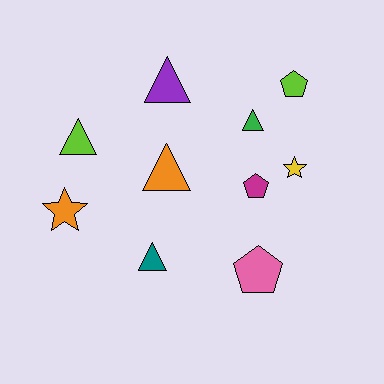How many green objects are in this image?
There is 1 green object.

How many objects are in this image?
There are 10 objects.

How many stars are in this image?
There are 2 stars.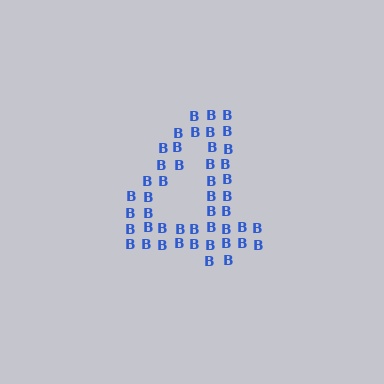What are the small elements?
The small elements are letter B's.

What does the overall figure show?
The overall figure shows the digit 4.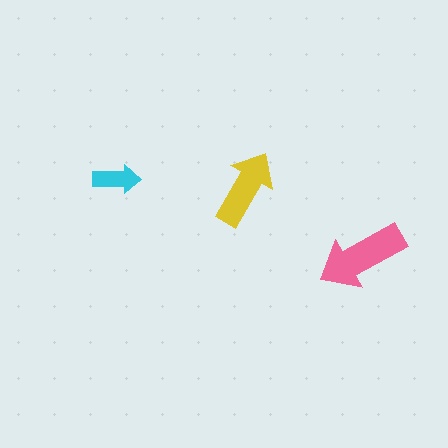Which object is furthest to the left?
The cyan arrow is leftmost.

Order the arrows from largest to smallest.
the pink one, the yellow one, the cyan one.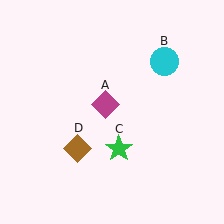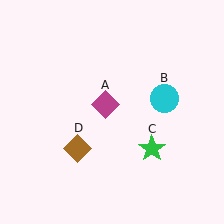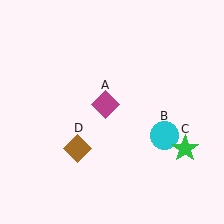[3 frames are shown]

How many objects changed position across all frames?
2 objects changed position: cyan circle (object B), green star (object C).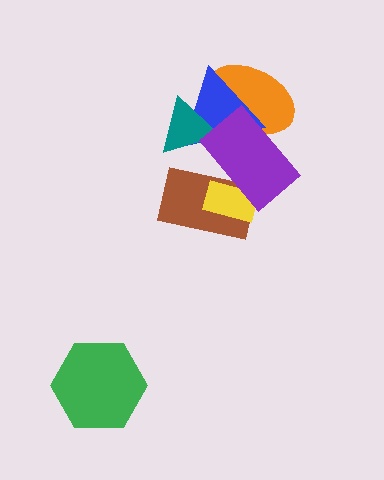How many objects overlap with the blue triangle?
3 objects overlap with the blue triangle.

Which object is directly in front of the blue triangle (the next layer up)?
The teal triangle is directly in front of the blue triangle.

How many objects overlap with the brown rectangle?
2 objects overlap with the brown rectangle.